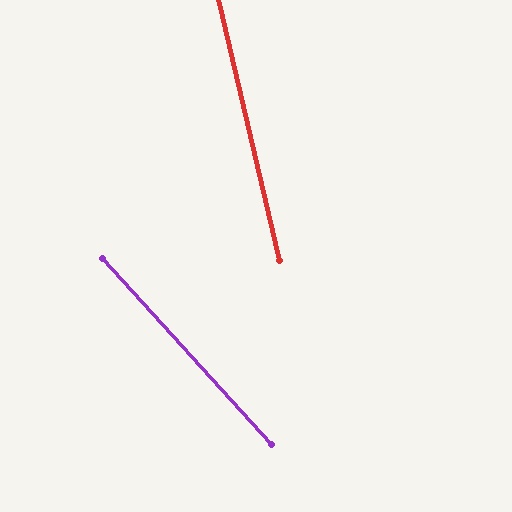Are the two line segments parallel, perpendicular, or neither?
Neither parallel nor perpendicular — they differ by about 29°.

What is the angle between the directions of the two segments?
Approximately 29 degrees.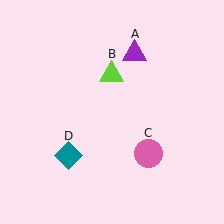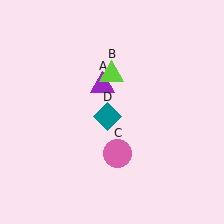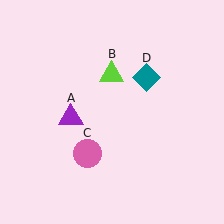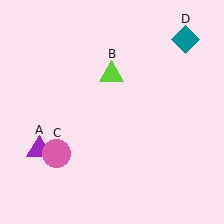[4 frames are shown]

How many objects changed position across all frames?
3 objects changed position: purple triangle (object A), pink circle (object C), teal diamond (object D).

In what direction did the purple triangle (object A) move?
The purple triangle (object A) moved down and to the left.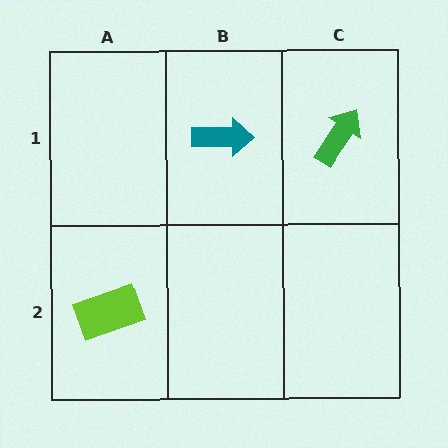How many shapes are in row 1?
2 shapes.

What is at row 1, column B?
A teal arrow.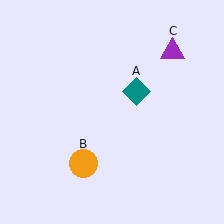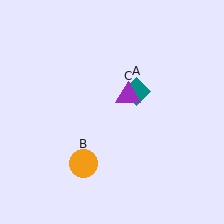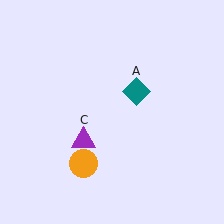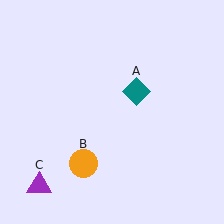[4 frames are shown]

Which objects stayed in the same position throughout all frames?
Teal diamond (object A) and orange circle (object B) remained stationary.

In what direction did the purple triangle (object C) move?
The purple triangle (object C) moved down and to the left.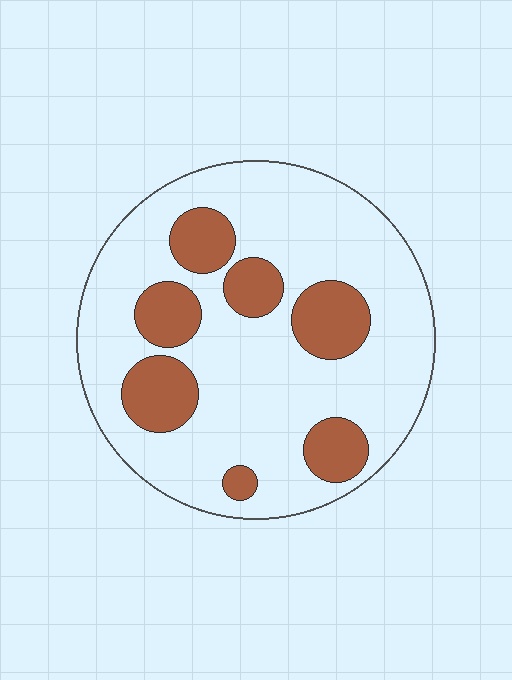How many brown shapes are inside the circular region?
7.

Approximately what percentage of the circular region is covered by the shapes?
Approximately 25%.